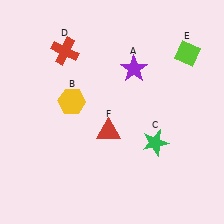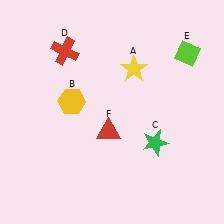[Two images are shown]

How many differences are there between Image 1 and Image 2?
There is 1 difference between the two images.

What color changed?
The star (A) changed from purple in Image 1 to yellow in Image 2.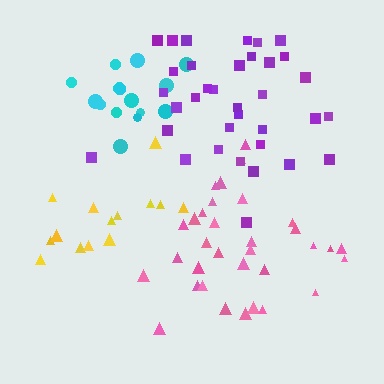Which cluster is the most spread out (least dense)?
Yellow.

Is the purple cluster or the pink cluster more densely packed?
Pink.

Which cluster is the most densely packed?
Cyan.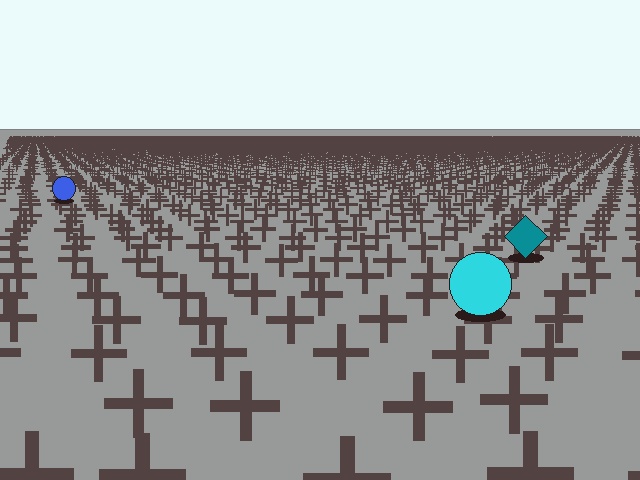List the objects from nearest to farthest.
From nearest to farthest: the cyan circle, the teal diamond, the blue circle.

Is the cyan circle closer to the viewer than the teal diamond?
Yes. The cyan circle is closer — you can tell from the texture gradient: the ground texture is coarser near it.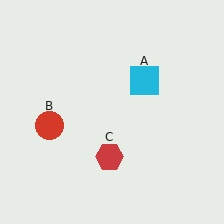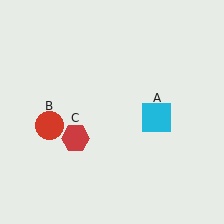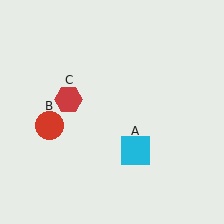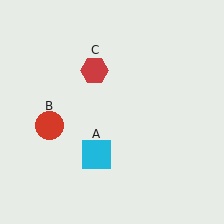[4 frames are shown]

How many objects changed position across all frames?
2 objects changed position: cyan square (object A), red hexagon (object C).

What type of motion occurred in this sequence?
The cyan square (object A), red hexagon (object C) rotated clockwise around the center of the scene.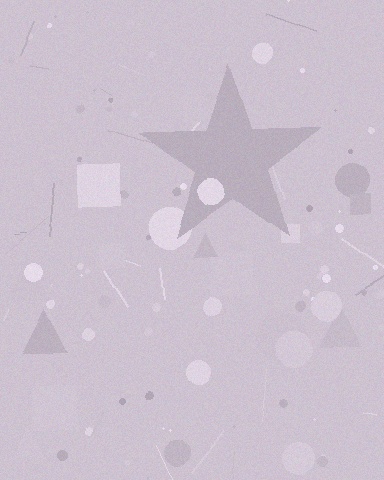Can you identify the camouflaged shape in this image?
The camouflaged shape is a star.